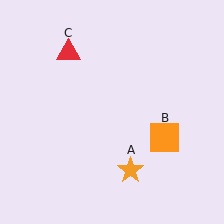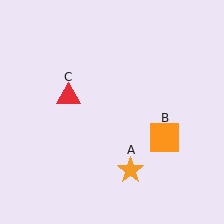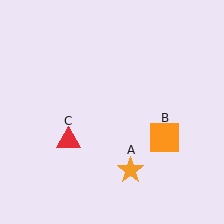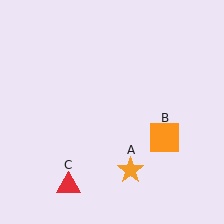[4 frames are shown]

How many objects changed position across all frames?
1 object changed position: red triangle (object C).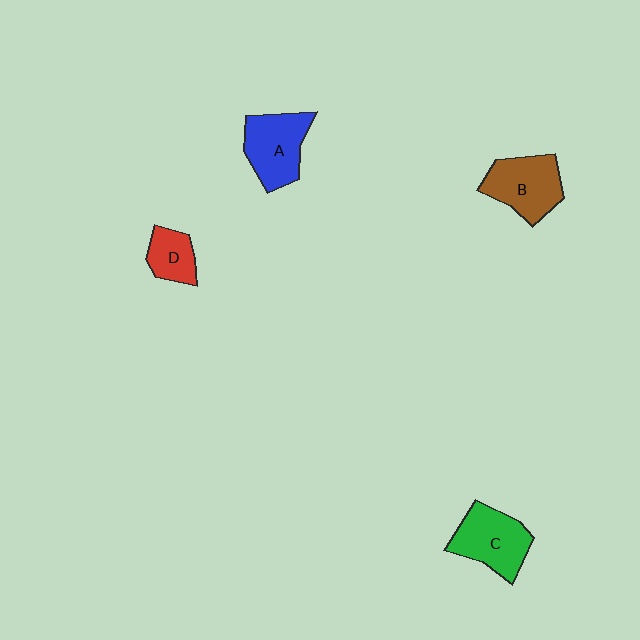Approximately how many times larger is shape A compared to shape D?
Approximately 1.7 times.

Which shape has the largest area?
Shape C (green).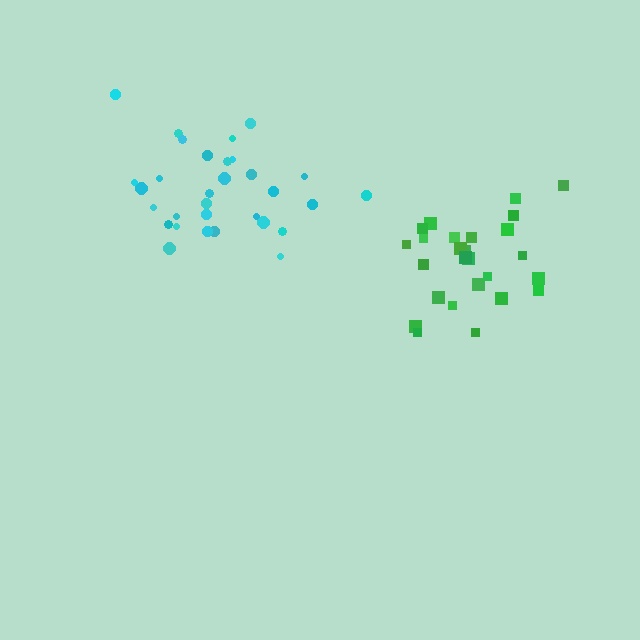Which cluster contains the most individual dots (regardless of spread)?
Cyan (31).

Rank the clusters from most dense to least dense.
green, cyan.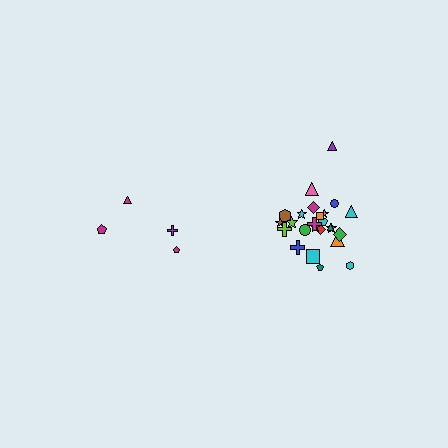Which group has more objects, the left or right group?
The right group.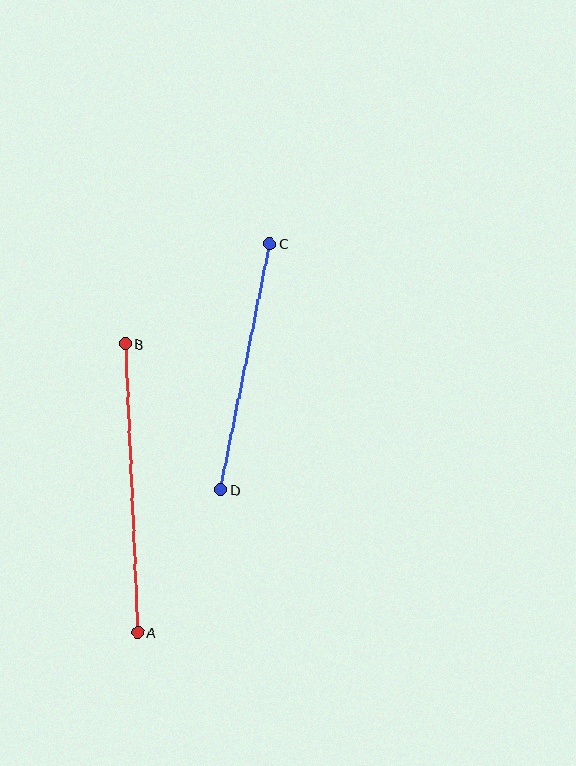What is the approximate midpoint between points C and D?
The midpoint is at approximately (245, 367) pixels.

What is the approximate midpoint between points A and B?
The midpoint is at approximately (131, 488) pixels.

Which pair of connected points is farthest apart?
Points A and B are farthest apart.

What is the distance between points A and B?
The distance is approximately 289 pixels.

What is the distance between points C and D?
The distance is approximately 251 pixels.